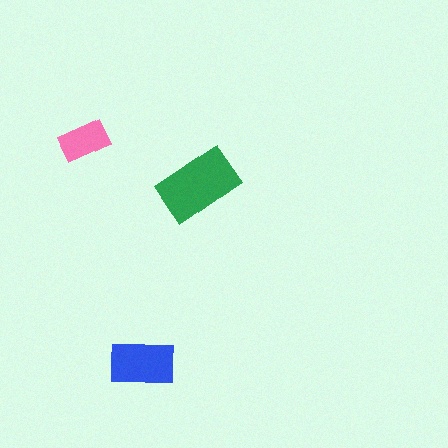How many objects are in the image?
There are 3 objects in the image.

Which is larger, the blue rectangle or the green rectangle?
The green one.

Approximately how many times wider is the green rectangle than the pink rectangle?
About 1.5 times wider.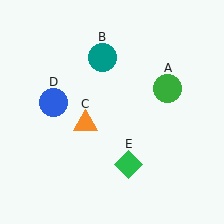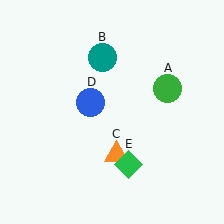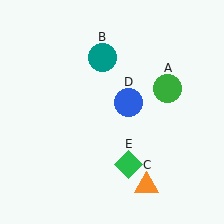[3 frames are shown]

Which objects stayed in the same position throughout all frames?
Green circle (object A) and teal circle (object B) and green diamond (object E) remained stationary.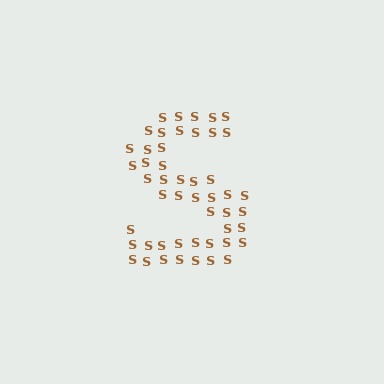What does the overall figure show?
The overall figure shows the letter S.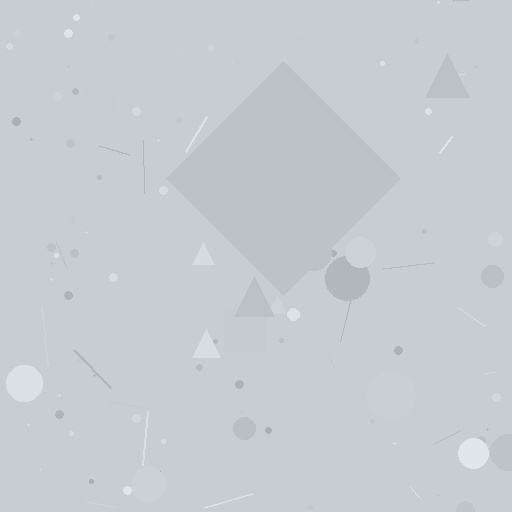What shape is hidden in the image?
A diamond is hidden in the image.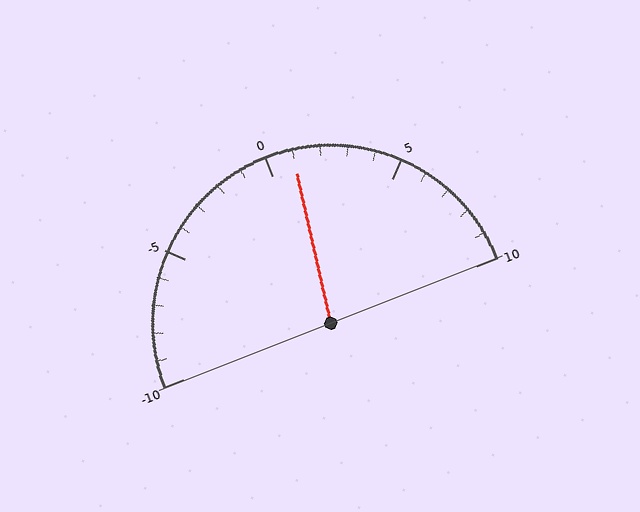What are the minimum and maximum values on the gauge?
The gauge ranges from -10 to 10.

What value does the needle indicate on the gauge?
The needle indicates approximately 1.